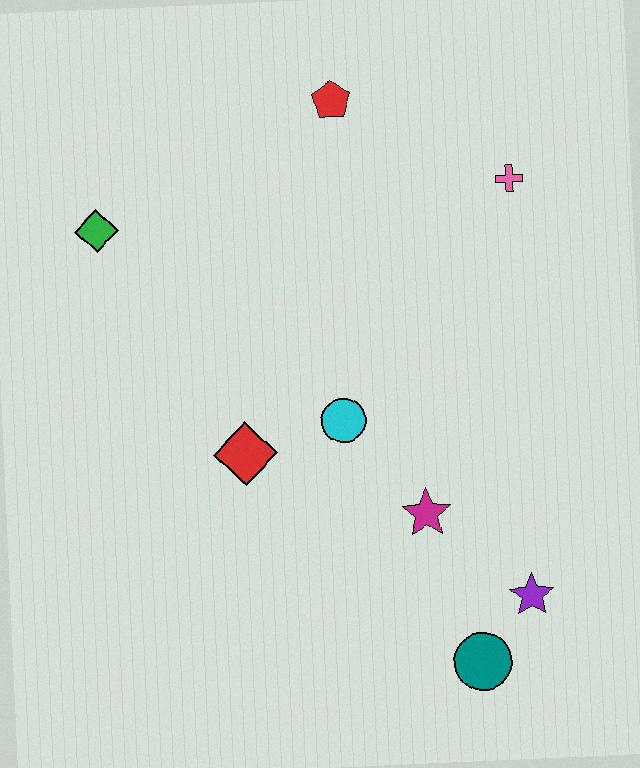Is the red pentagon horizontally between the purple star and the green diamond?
Yes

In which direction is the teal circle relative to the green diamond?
The teal circle is below the green diamond.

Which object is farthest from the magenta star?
The green diamond is farthest from the magenta star.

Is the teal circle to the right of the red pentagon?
Yes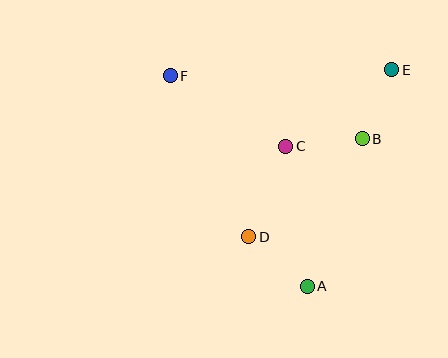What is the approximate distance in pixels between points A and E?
The distance between A and E is approximately 232 pixels.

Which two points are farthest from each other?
Points A and F are farthest from each other.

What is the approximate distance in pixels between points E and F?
The distance between E and F is approximately 222 pixels.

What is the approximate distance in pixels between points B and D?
The distance between B and D is approximately 150 pixels.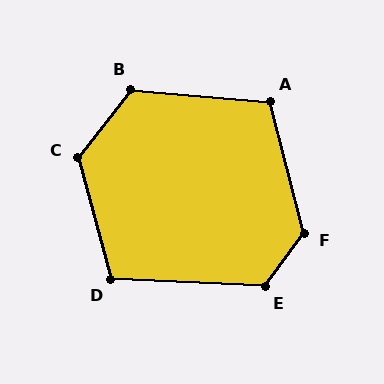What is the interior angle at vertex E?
Approximately 124 degrees (obtuse).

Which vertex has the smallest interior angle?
D, at approximately 108 degrees.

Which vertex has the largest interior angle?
F, at approximately 129 degrees.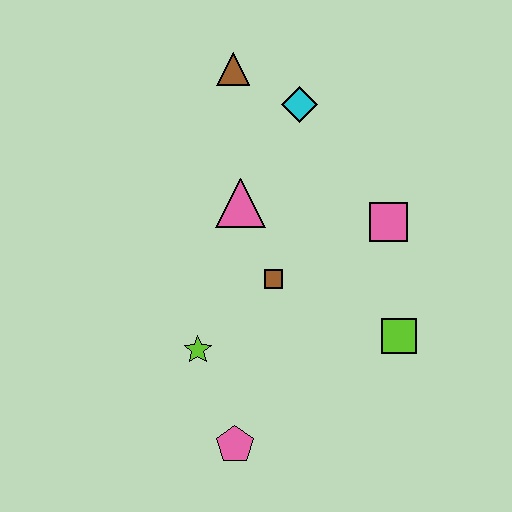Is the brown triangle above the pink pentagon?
Yes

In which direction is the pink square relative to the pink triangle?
The pink square is to the right of the pink triangle.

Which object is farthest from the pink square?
The pink pentagon is farthest from the pink square.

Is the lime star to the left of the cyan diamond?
Yes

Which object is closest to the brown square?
The pink triangle is closest to the brown square.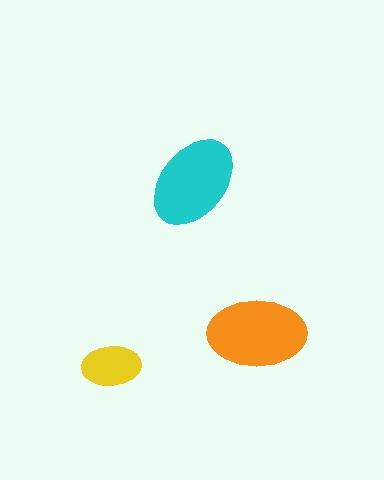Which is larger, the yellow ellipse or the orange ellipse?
The orange one.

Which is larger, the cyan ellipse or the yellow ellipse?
The cyan one.